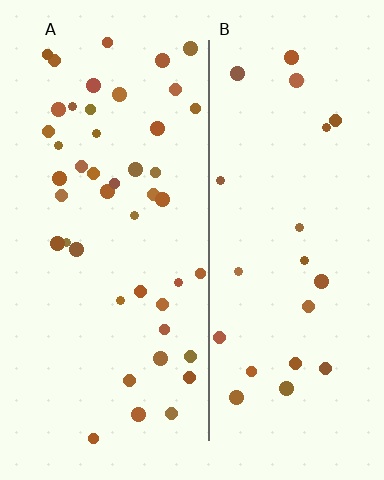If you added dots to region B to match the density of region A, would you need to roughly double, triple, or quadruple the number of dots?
Approximately double.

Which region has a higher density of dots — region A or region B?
A (the left).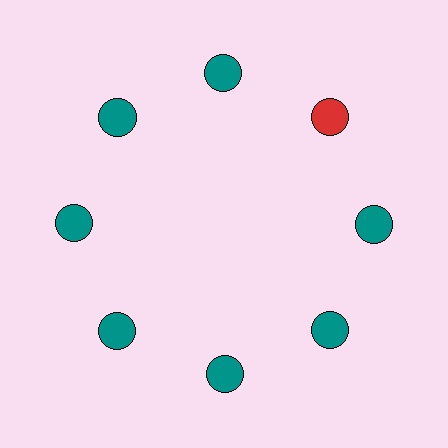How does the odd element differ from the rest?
It has a different color: red instead of teal.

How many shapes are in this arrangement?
There are 8 shapes arranged in a ring pattern.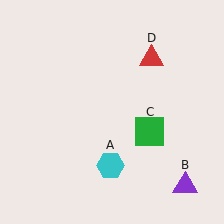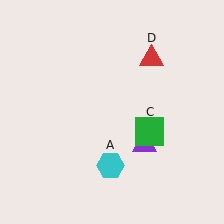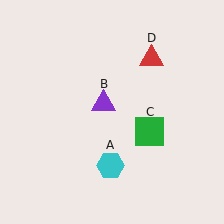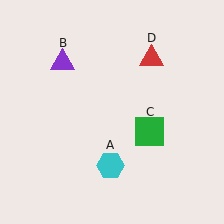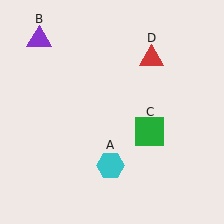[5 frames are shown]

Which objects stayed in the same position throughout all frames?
Cyan hexagon (object A) and green square (object C) and red triangle (object D) remained stationary.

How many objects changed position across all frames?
1 object changed position: purple triangle (object B).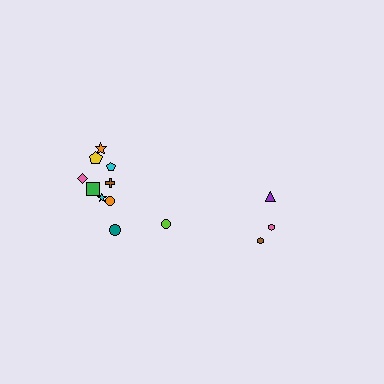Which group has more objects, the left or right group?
The left group.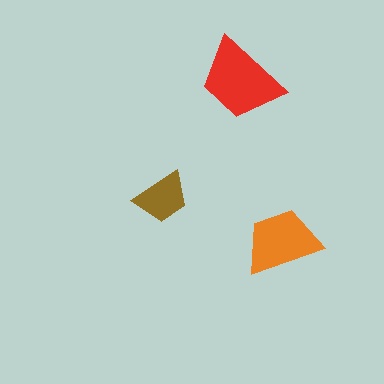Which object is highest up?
The red trapezoid is topmost.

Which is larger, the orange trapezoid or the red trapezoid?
The red one.